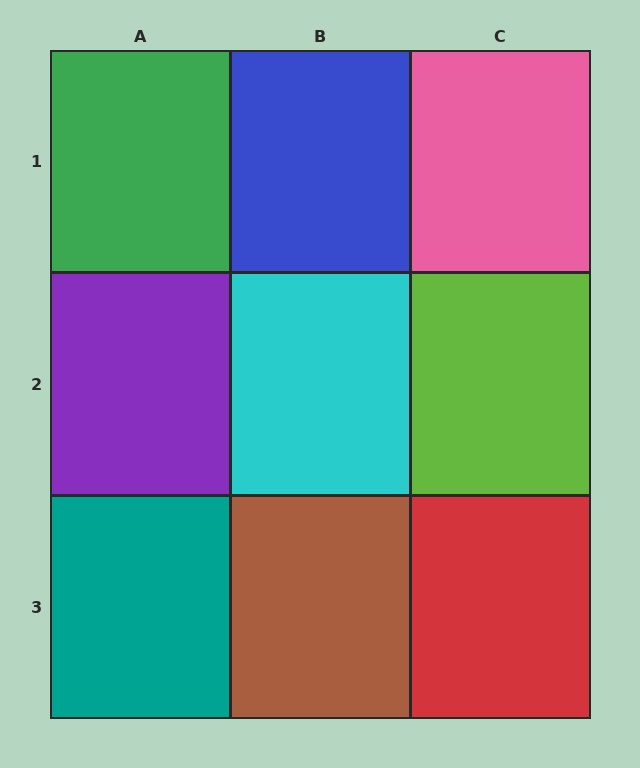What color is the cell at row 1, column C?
Pink.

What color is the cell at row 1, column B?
Blue.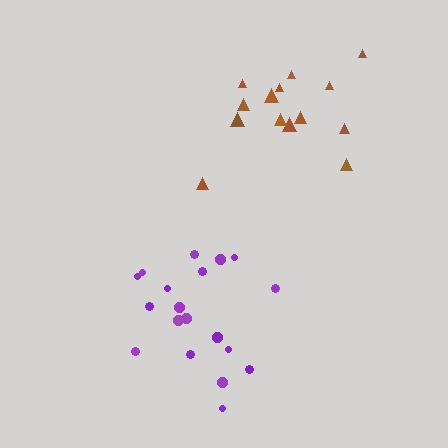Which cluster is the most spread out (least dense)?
Brown.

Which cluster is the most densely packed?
Purple.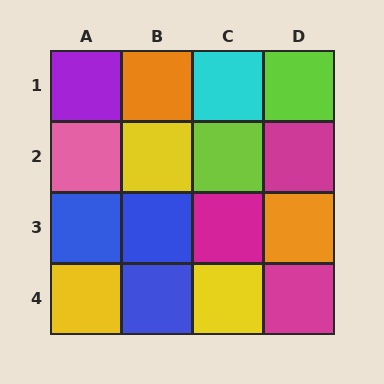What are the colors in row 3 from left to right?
Blue, blue, magenta, orange.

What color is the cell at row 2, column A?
Pink.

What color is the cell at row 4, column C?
Yellow.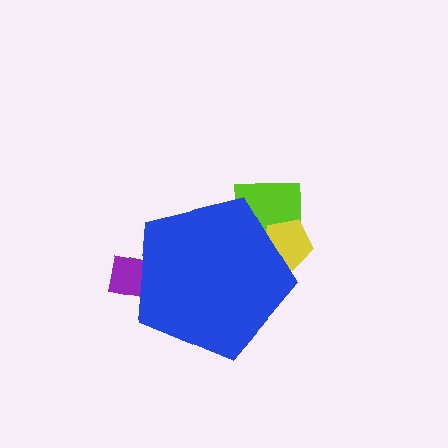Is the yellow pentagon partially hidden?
Yes, the yellow pentagon is partially hidden behind the blue pentagon.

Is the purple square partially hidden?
Yes, the purple square is partially hidden behind the blue pentagon.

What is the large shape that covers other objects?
A blue pentagon.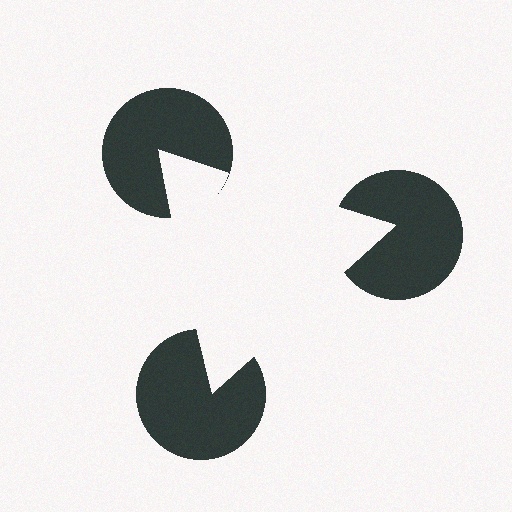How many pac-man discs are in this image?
There are 3 — one at each vertex of the illusory triangle.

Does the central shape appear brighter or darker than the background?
It typically appears slightly brighter than the background, even though no actual brightness change is drawn.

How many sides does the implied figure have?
3 sides.